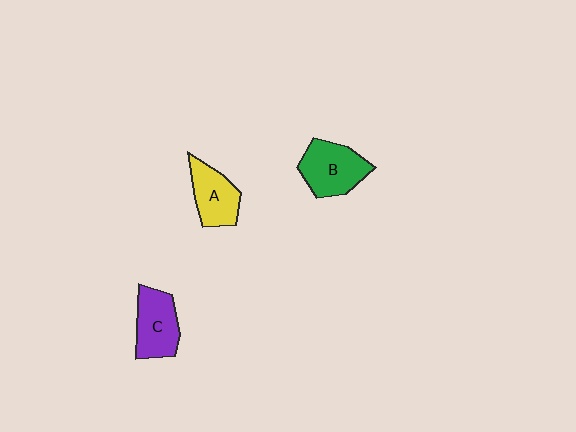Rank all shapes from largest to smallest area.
From largest to smallest: B (green), C (purple), A (yellow).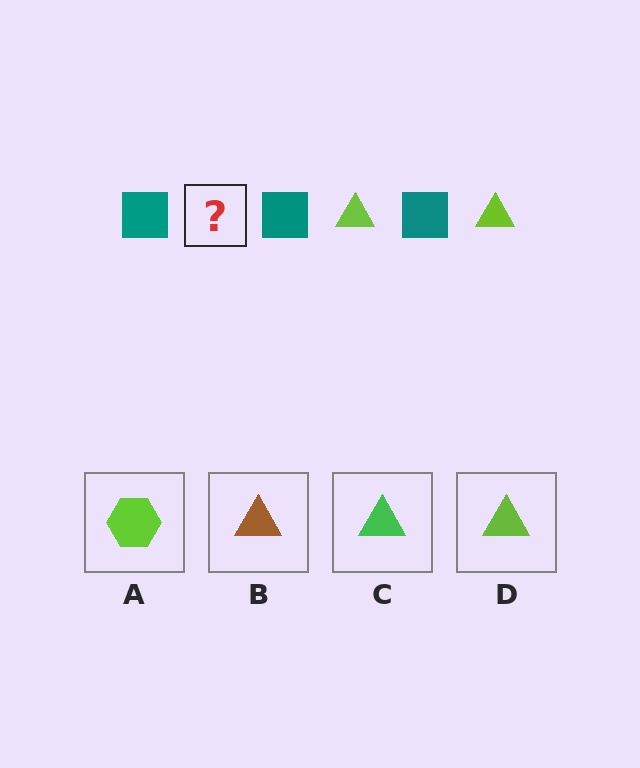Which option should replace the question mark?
Option D.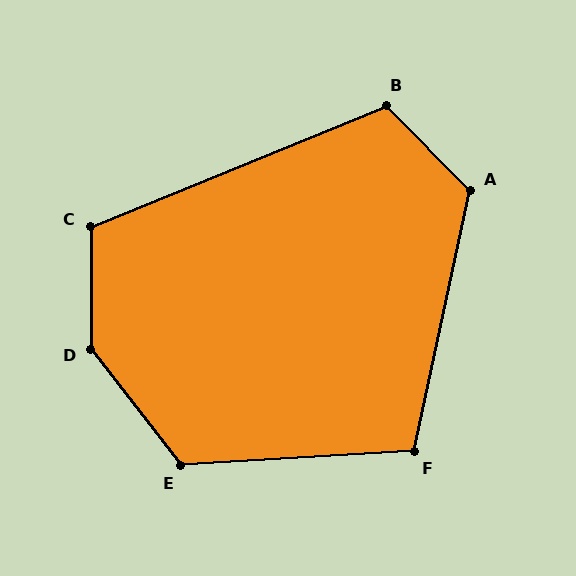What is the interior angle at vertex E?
Approximately 125 degrees (obtuse).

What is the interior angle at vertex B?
Approximately 113 degrees (obtuse).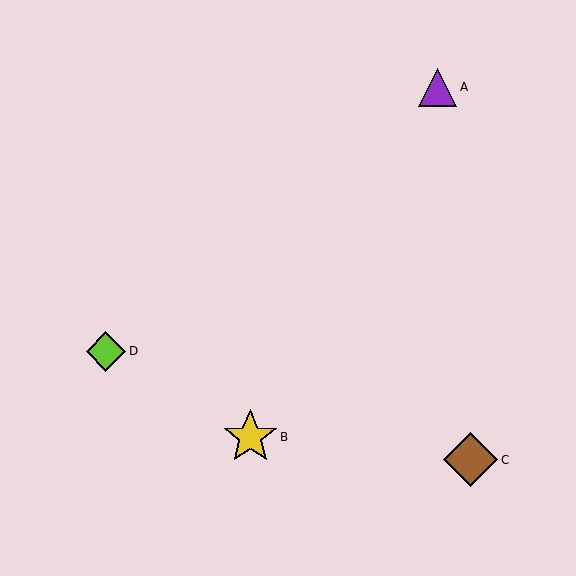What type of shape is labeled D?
Shape D is a lime diamond.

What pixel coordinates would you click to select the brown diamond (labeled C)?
Click at (471, 460) to select the brown diamond C.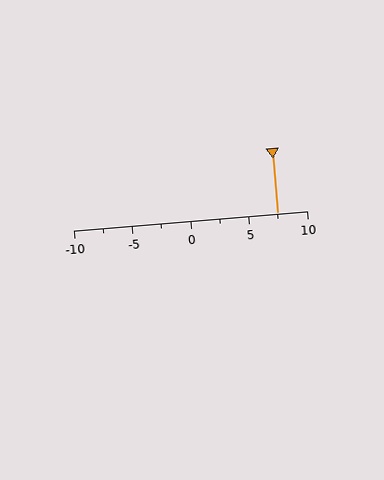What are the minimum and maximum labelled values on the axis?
The axis runs from -10 to 10.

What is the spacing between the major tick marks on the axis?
The major ticks are spaced 5 apart.